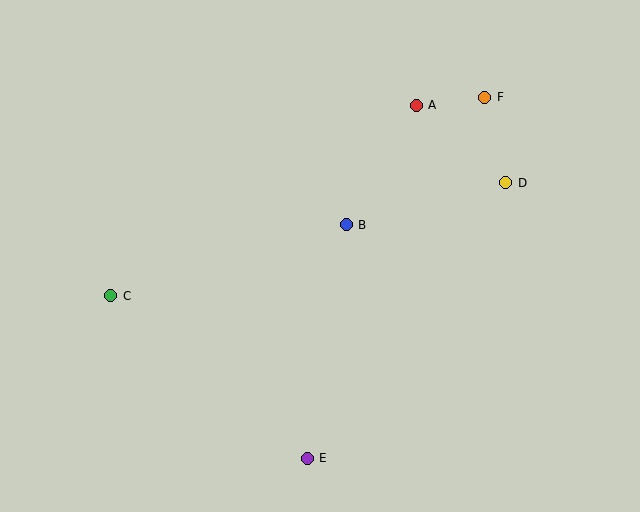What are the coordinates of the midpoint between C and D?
The midpoint between C and D is at (308, 239).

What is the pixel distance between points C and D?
The distance between C and D is 411 pixels.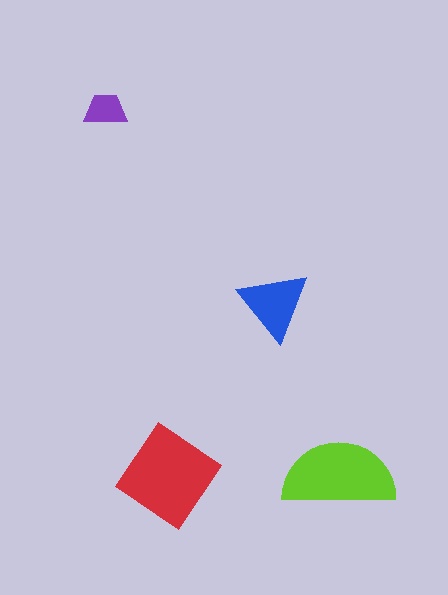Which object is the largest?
The red diamond.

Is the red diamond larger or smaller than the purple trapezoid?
Larger.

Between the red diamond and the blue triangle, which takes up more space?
The red diamond.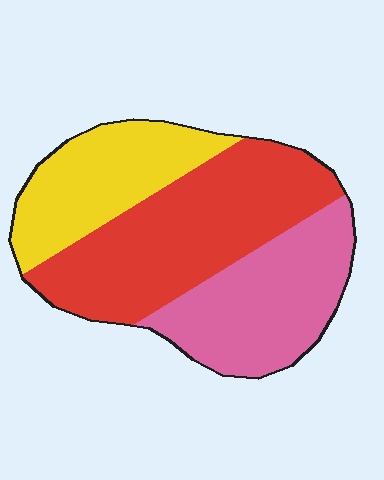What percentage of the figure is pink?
Pink takes up about one third (1/3) of the figure.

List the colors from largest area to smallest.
From largest to smallest: red, pink, yellow.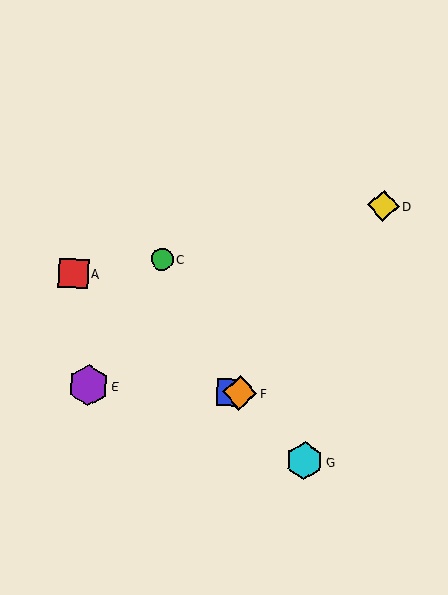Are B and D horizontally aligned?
No, B is at y≈392 and D is at y≈206.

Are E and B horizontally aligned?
Yes, both are at y≈385.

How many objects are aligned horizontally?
3 objects (B, E, F) are aligned horizontally.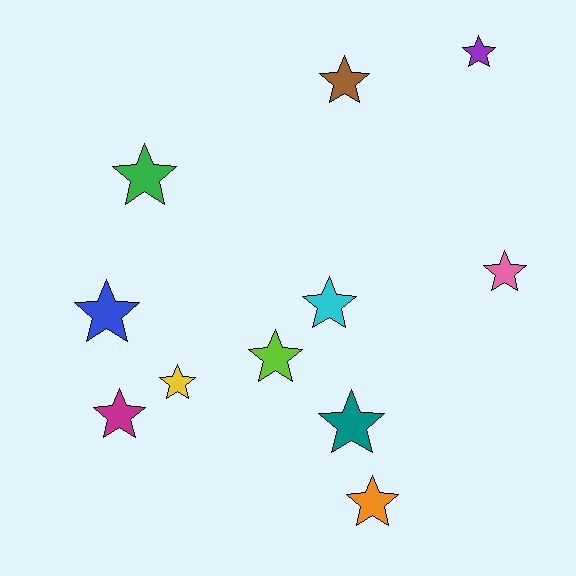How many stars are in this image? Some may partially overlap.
There are 11 stars.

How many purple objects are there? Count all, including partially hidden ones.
There is 1 purple object.